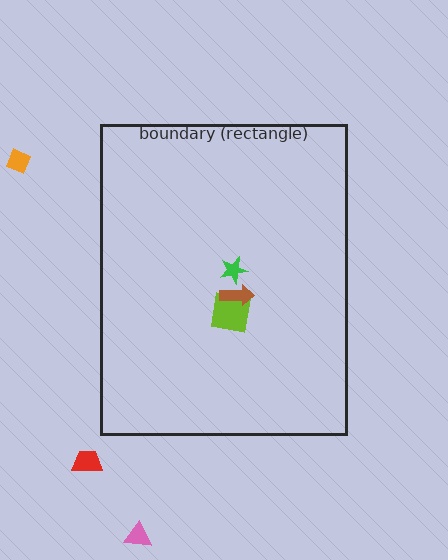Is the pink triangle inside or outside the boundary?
Outside.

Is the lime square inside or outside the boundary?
Inside.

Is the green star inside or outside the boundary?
Inside.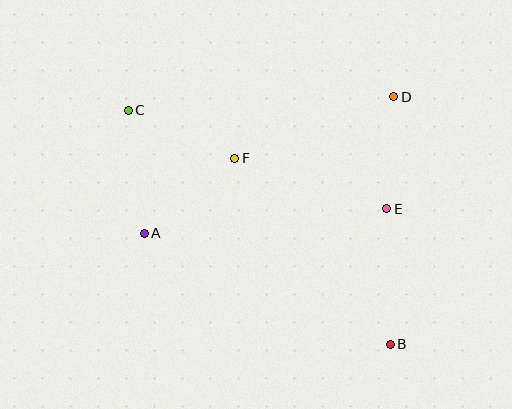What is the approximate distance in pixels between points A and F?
The distance between A and F is approximately 117 pixels.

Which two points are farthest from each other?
Points B and C are farthest from each other.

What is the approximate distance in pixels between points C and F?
The distance between C and F is approximately 117 pixels.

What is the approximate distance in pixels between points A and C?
The distance between A and C is approximately 124 pixels.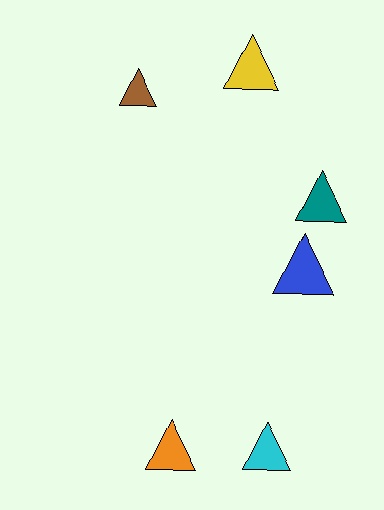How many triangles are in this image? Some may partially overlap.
There are 6 triangles.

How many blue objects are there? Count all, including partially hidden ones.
There is 1 blue object.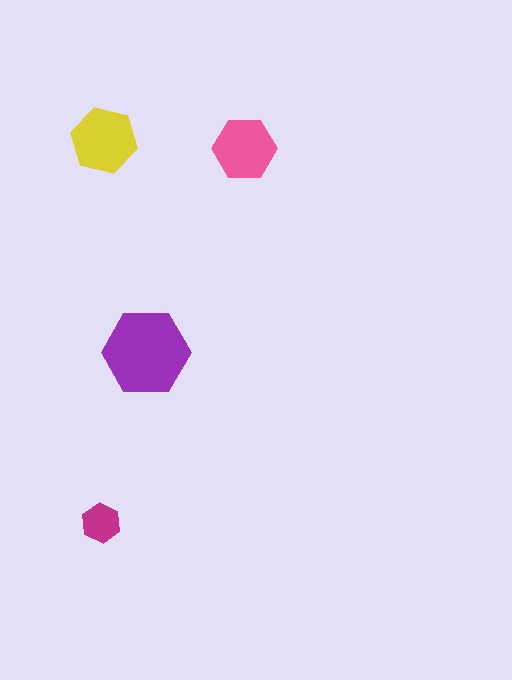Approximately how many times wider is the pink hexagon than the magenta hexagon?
About 1.5 times wider.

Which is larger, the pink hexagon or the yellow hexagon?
The yellow one.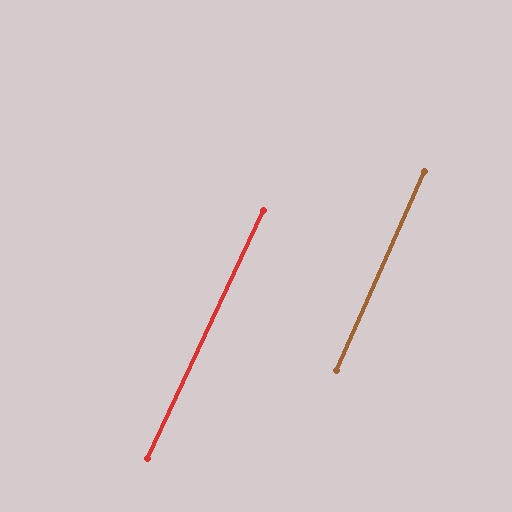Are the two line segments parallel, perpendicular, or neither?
Parallel — their directions differ by only 1.4°.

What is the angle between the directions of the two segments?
Approximately 1 degree.